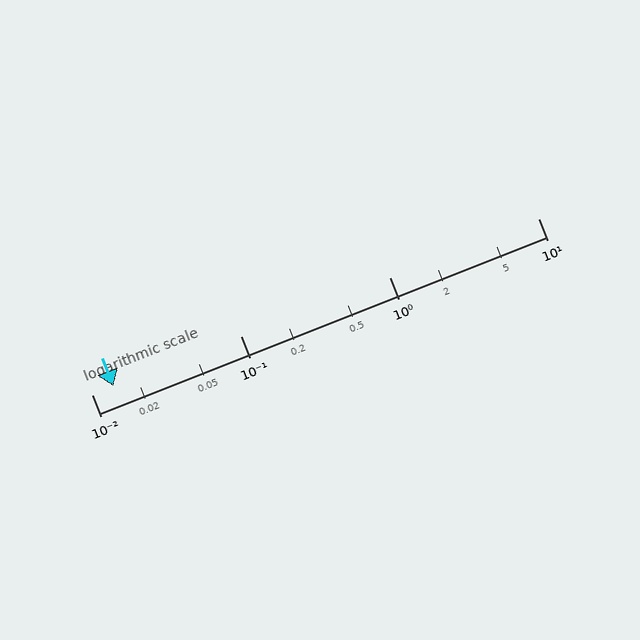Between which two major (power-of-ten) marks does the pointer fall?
The pointer is between 0.01 and 0.1.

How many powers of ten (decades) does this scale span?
The scale spans 3 decades, from 0.01 to 10.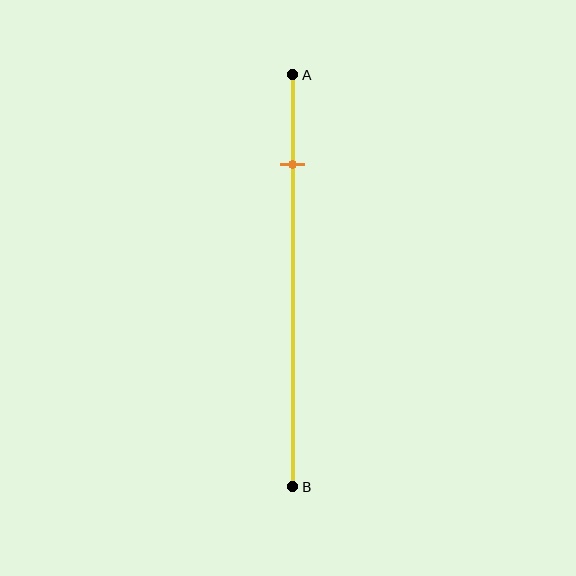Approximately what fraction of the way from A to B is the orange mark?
The orange mark is approximately 20% of the way from A to B.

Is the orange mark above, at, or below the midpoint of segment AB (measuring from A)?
The orange mark is above the midpoint of segment AB.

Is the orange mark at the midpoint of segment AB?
No, the mark is at about 20% from A, not at the 50% midpoint.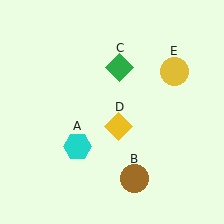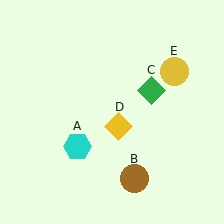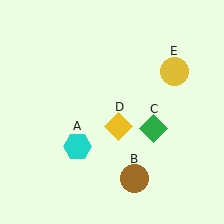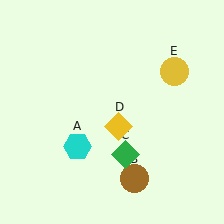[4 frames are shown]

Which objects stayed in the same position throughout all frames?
Cyan hexagon (object A) and brown circle (object B) and yellow diamond (object D) and yellow circle (object E) remained stationary.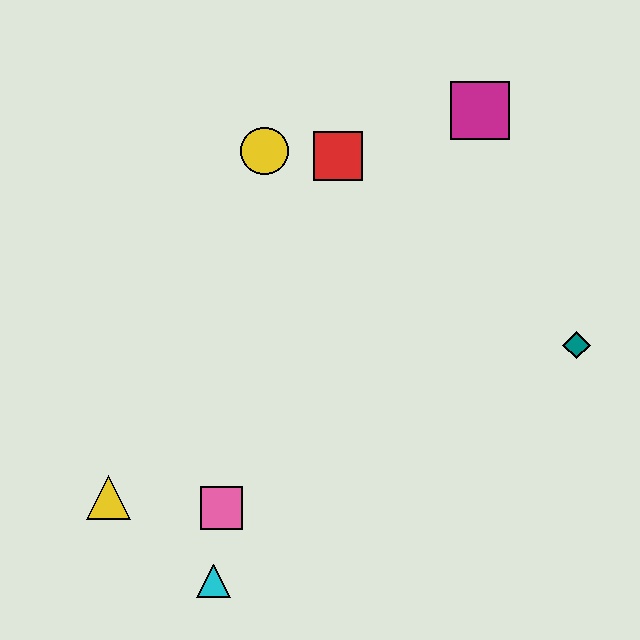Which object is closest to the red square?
The yellow circle is closest to the red square.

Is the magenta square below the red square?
No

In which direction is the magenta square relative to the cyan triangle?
The magenta square is above the cyan triangle.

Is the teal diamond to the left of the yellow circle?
No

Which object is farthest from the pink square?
The magenta square is farthest from the pink square.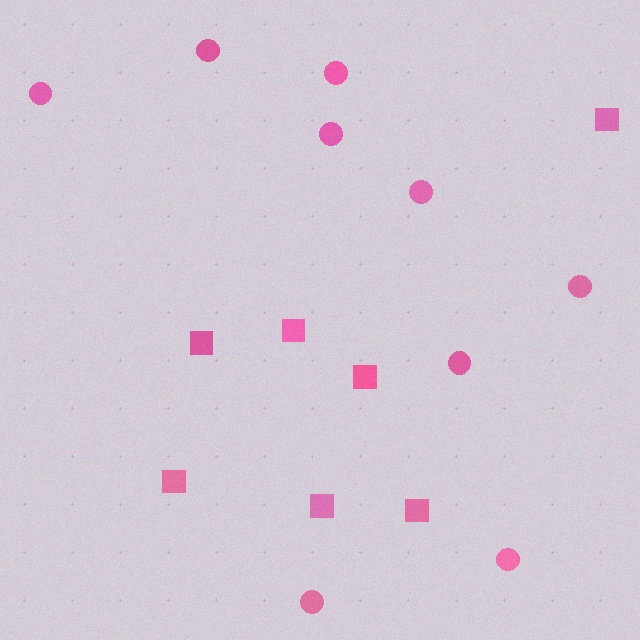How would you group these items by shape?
There are 2 groups: one group of squares (7) and one group of circles (9).